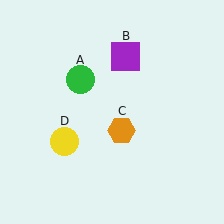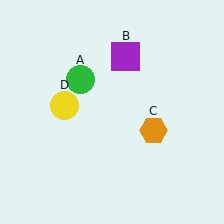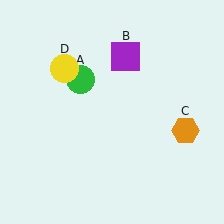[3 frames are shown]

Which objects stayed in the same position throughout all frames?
Green circle (object A) and purple square (object B) remained stationary.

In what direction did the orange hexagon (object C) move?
The orange hexagon (object C) moved right.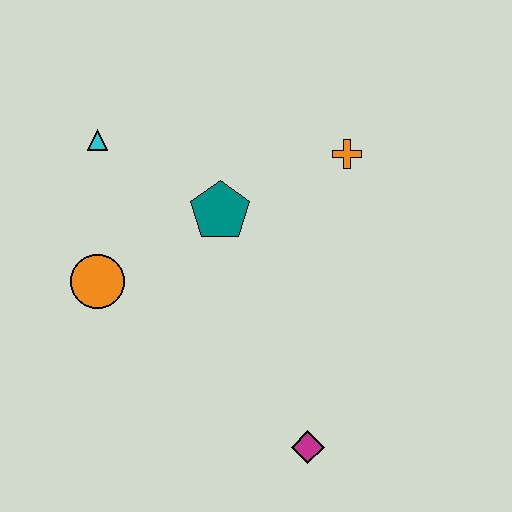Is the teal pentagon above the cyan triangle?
No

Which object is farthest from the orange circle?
The orange cross is farthest from the orange circle.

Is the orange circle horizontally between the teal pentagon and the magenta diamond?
No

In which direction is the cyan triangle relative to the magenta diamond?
The cyan triangle is above the magenta diamond.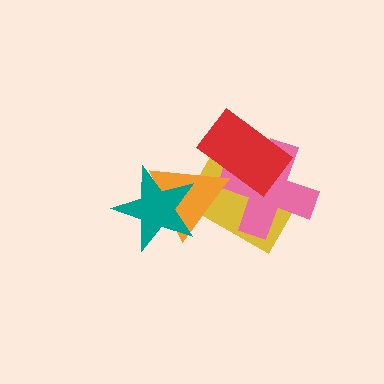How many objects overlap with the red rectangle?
3 objects overlap with the red rectangle.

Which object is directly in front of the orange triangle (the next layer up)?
The red rectangle is directly in front of the orange triangle.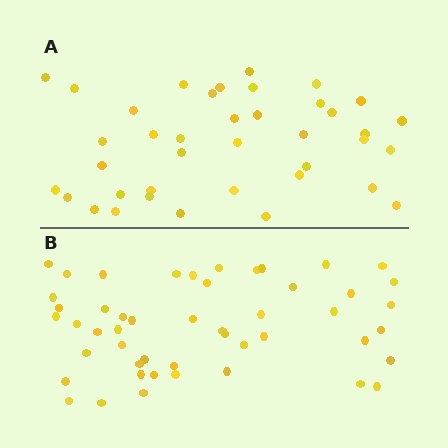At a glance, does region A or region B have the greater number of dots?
Region B (the bottom region) has more dots.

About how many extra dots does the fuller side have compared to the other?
Region B has roughly 10 or so more dots than region A.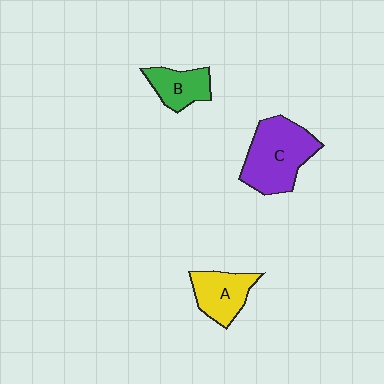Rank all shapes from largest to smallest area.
From largest to smallest: C (purple), A (yellow), B (green).